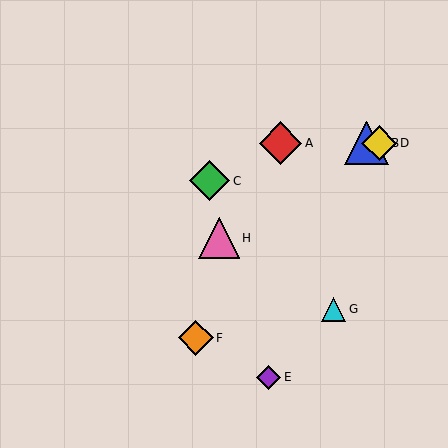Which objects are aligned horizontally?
Objects A, B, D are aligned horizontally.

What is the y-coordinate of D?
Object D is at y≈143.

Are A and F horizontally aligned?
No, A is at y≈143 and F is at y≈338.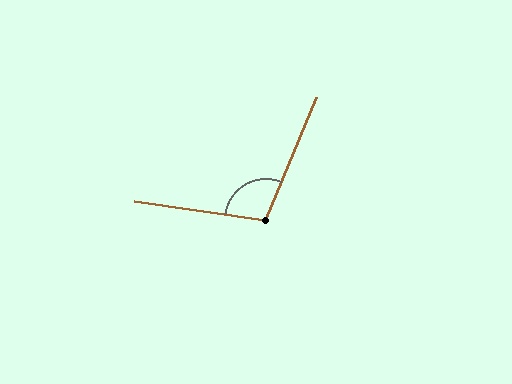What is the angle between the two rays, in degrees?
Approximately 105 degrees.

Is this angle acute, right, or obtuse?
It is obtuse.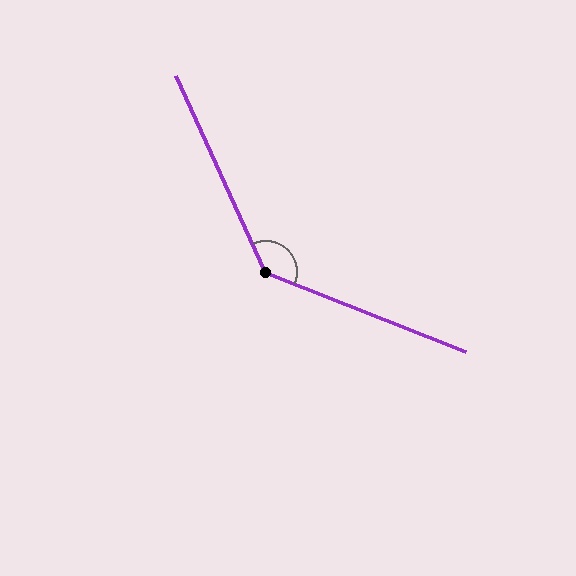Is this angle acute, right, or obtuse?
It is obtuse.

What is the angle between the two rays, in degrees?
Approximately 136 degrees.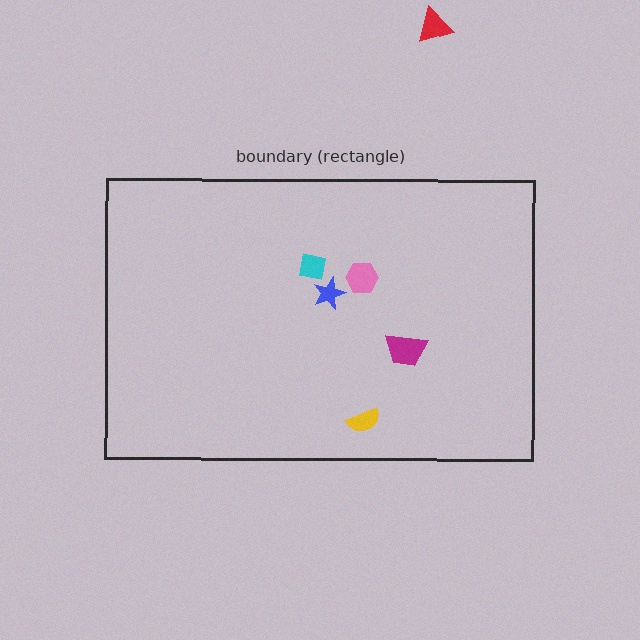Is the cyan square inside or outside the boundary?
Inside.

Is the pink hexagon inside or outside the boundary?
Inside.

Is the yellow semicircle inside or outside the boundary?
Inside.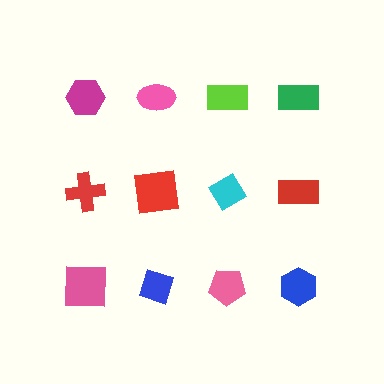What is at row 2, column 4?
A red rectangle.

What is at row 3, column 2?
A blue diamond.